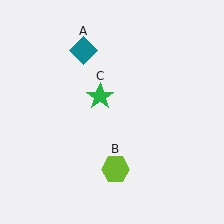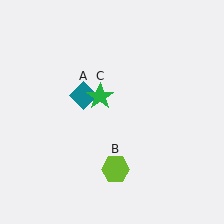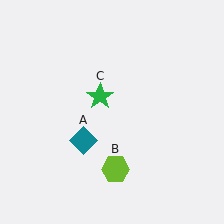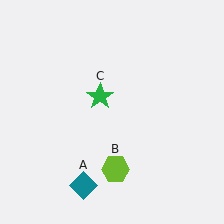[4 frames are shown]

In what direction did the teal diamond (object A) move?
The teal diamond (object A) moved down.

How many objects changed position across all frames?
1 object changed position: teal diamond (object A).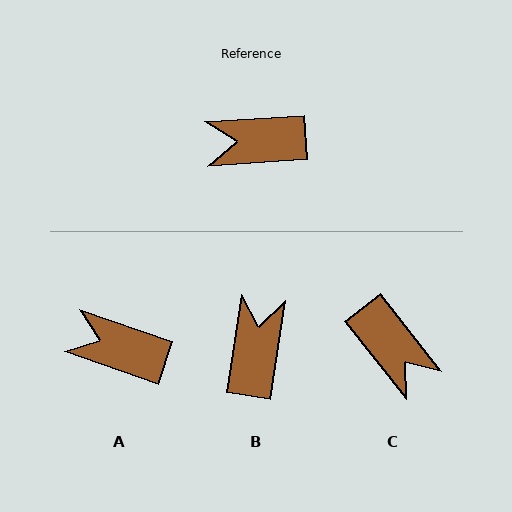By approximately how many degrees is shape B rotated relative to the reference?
Approximately 102 degrees clockwise.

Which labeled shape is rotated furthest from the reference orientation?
C, about 125 degrees away.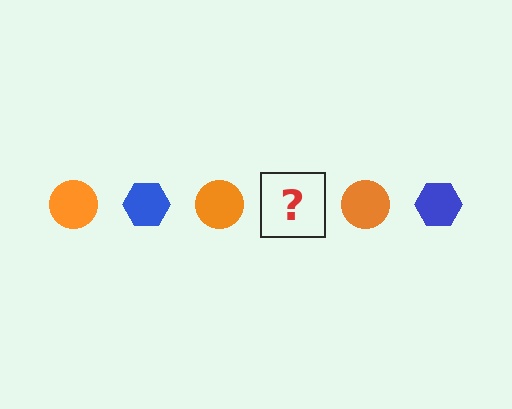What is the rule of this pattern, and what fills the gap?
The rule is that the pattern alternates between orange circle and blue hexagon. The gap should be filled with a blue hexagon.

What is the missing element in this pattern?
The missing element is a blue hexagon.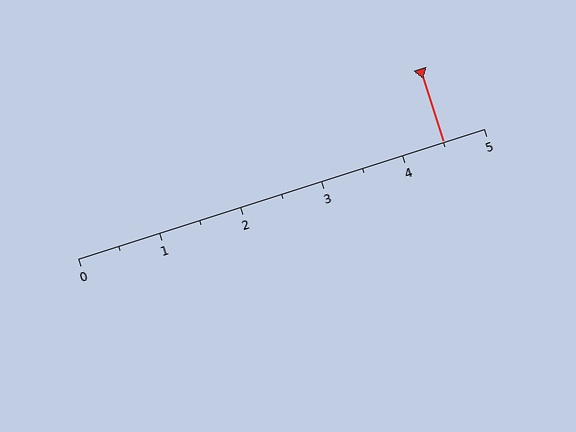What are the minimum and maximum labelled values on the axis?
The axis runs from 0 to 5.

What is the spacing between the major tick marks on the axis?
The major ticks are spaced 1 apart.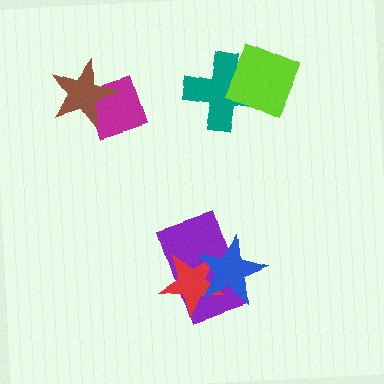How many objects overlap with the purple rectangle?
2 objects overlap with the purple rectangle.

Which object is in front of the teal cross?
The lime square is in front of the teal cross.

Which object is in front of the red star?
The blue star is in front of the red star.